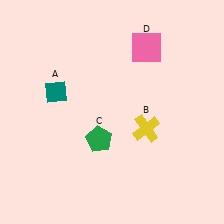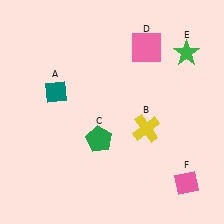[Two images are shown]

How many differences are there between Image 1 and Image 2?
There are 2 differences between the two images.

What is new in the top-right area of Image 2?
A green star (E) was added in the top-right area of Image 2.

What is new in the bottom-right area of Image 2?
A pink diamond (F) was added in the bottom-right area of Image 2.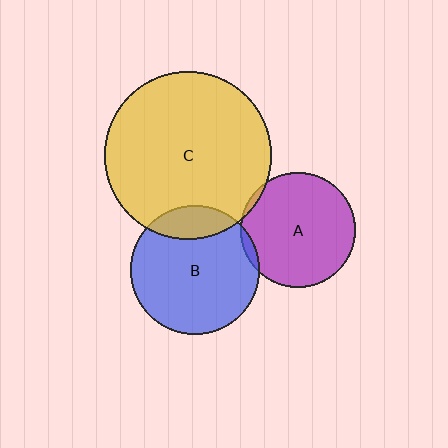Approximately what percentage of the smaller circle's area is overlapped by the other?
Approximately 5%.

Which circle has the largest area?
Circle C (yellow).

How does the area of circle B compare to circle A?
Approximately 1.3 times.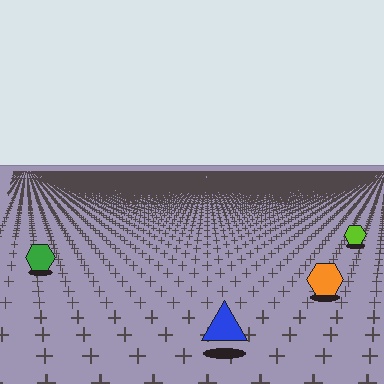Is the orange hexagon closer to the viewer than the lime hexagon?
Yes. The orange hexagon is closer — you can tell from the texture gradient: the ground texture is coarser near it.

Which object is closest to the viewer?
The blue triangle is closest. The texture marks near it are larger and more spread out.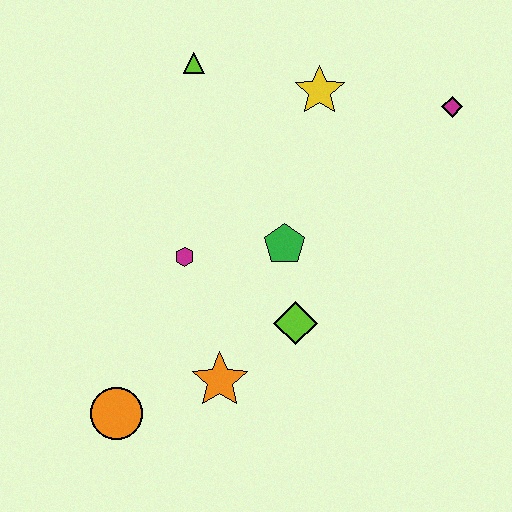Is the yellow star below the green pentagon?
No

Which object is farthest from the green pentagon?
The orange circle is farthest from the green pentagon.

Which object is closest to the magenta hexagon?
The green pentagon is closest to the magenta hexagon.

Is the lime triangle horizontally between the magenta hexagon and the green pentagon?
Yes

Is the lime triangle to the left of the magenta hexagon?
No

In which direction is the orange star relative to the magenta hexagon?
The orange star is below the magenta hexagon.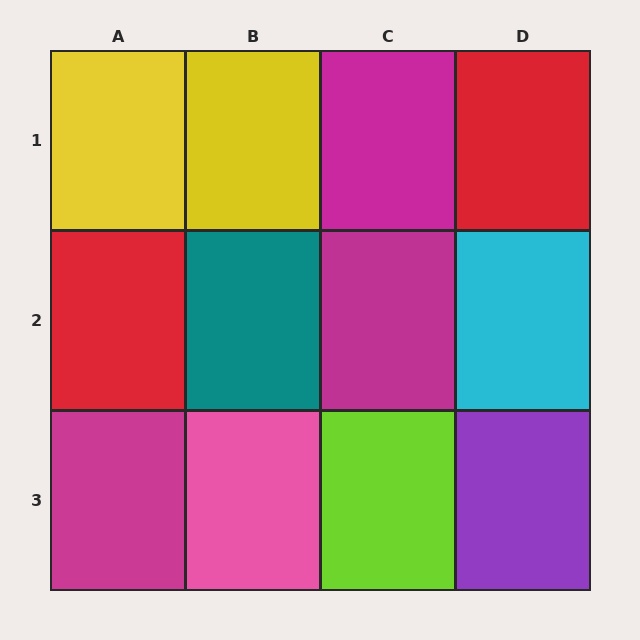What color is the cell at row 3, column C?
Lime.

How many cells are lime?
1 cell is lime.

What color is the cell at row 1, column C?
Magenta.